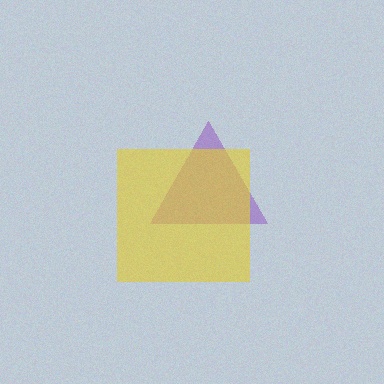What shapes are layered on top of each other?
The layered shapes are: a purple triangle, a yellow square.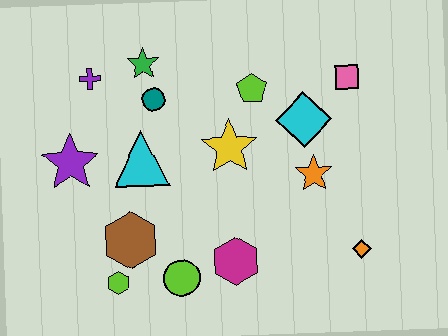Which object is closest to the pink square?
The cyan diamond is closest to the pink square.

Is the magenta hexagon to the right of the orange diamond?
No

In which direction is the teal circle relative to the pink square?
The teal circle is to the left of the pink square.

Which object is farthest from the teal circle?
The orange diamond is farthest from the teal circle.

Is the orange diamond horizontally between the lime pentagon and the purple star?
No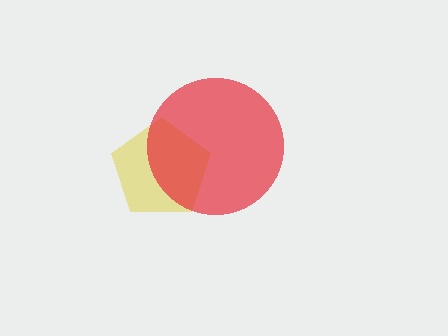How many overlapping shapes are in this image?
There are 2 overlapping shapes in the image.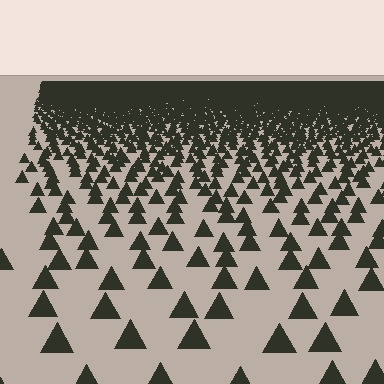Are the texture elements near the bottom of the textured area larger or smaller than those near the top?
Larger. Near the bottom, elements are closer to the viewer and appear at a bigger on-screen size.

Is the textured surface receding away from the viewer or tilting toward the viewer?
The surface is receding away from the viewer. Texture elements get smaller and denser toward the top.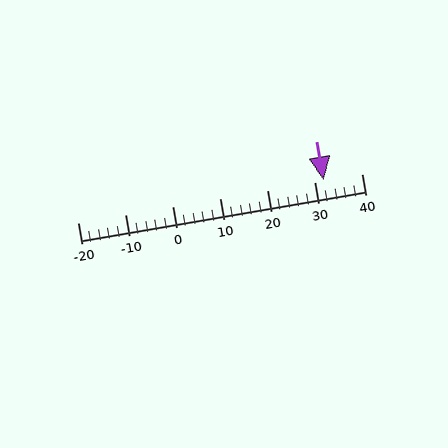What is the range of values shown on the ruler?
The ruler shows values from -20 to 40.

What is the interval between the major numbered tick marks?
The major tick marks are spaced 10 units apart.